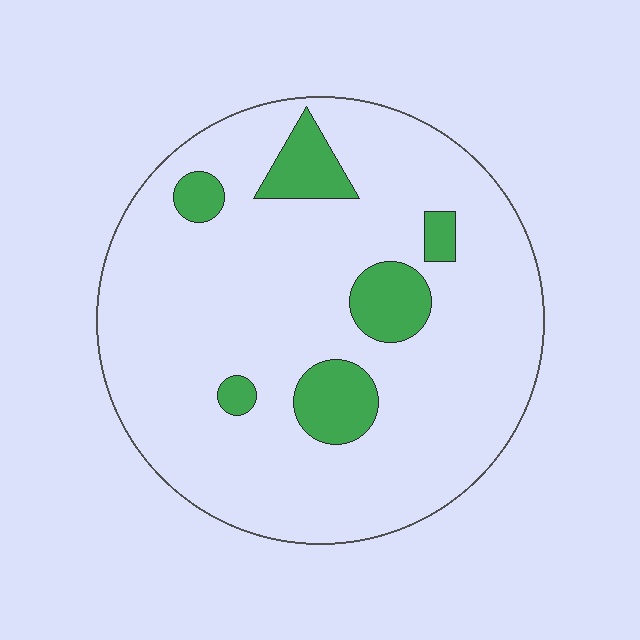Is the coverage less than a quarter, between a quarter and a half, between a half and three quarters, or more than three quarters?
Less than a quarter.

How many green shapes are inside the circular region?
6.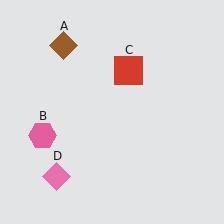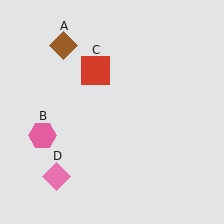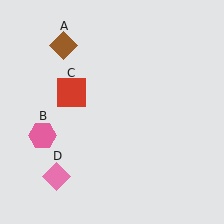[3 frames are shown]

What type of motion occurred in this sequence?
The red square (object C) rotated counterclockwise around the center of the scene.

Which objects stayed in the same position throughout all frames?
Brown diamond (object A) and pink hexagon (object B) and pink diamond (object D) remained stationary.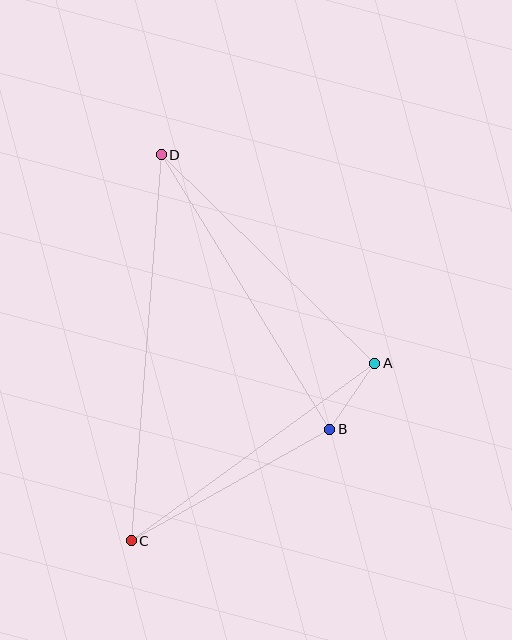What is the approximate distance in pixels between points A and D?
The distance between A and D is approximately 298 pixels.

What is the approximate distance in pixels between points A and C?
The distance between A and C is approximately 301 pixels.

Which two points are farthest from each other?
Points C and D are farthest from each other.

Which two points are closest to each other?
Points A and B are closest to each other.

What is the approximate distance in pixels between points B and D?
The distance between B and D is approximately 322 pixels.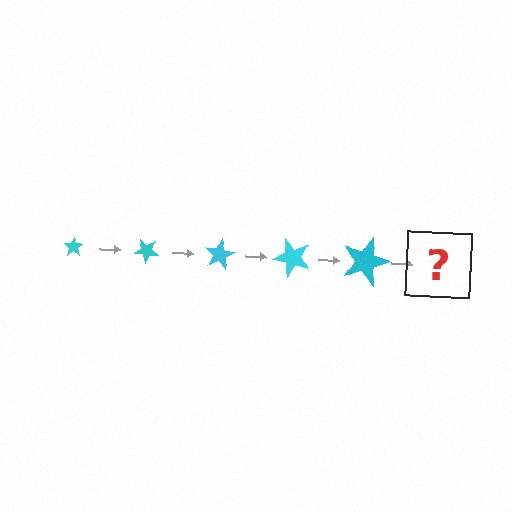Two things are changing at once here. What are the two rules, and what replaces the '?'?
The two rules are that the star grows larger each step and it rotates 40 degrees each step. The '?' should be a star, larger than the previous one and rotated 200 degrees from the start.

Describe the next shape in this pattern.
It should be a star, larger than the previous one and rotated 200 degrees from the start.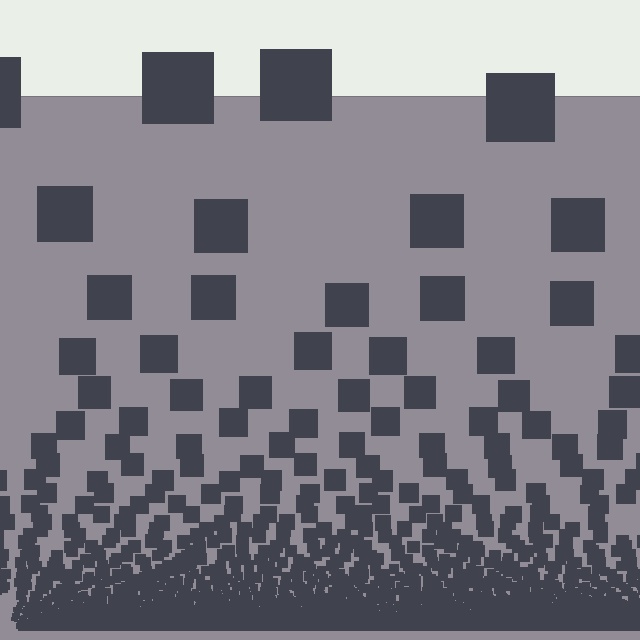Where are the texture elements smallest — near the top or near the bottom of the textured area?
Near the bottom.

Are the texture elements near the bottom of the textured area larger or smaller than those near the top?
Smaller. The gradient is inverted — elements near the bottom are smaller and denser.